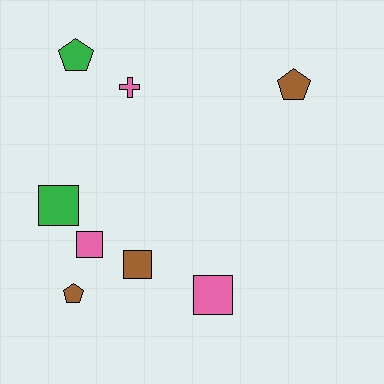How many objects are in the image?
There are 8 objects.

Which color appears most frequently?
Pink, with 3 objects.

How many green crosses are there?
There are no green crosses.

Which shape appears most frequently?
Square, with 4 objects.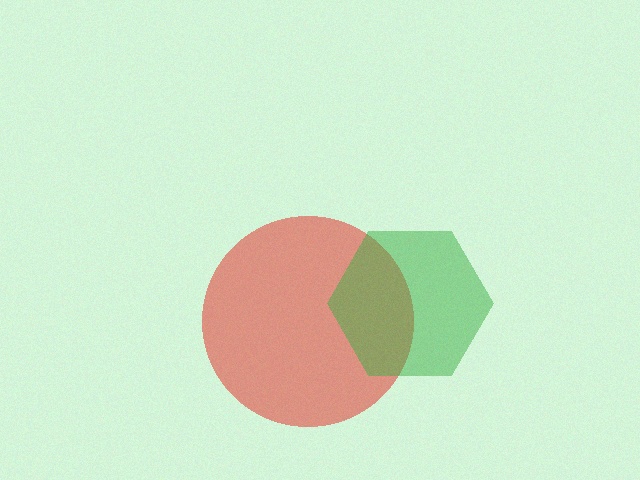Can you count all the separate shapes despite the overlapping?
Yes, there are 2 separate shapes.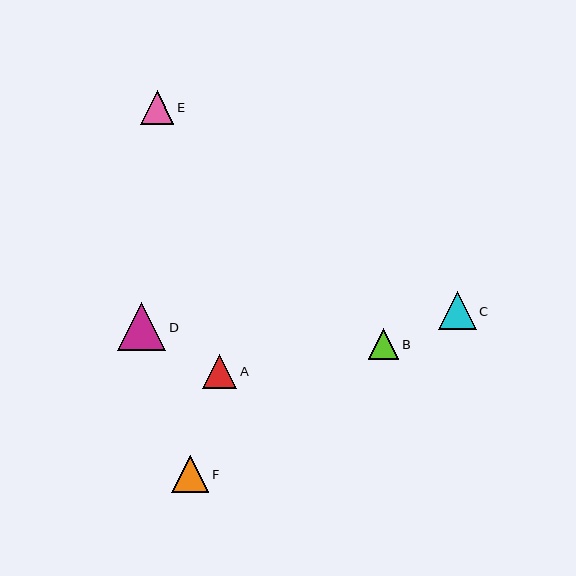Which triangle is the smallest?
Triangle B is the smallest with a size of approximately 30 pixels.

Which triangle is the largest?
Triangle D is the largest with a size of approximately 48 pixels.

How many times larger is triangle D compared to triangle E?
Triangle D is approximately 1.4 times the size of triangle E.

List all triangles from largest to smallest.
From largest to smallest: D, C, F, A, E, B.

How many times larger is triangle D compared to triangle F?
Triangle D is approximately 1.3 times the size of triangle F.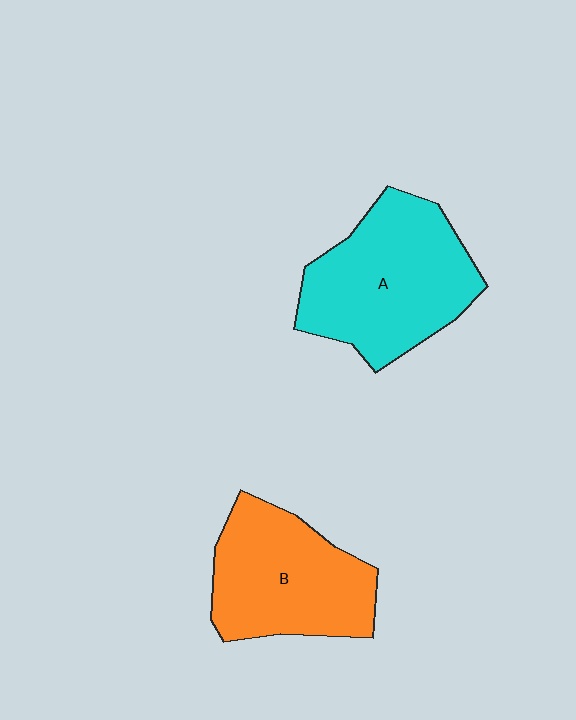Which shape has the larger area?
Shape A (cyan).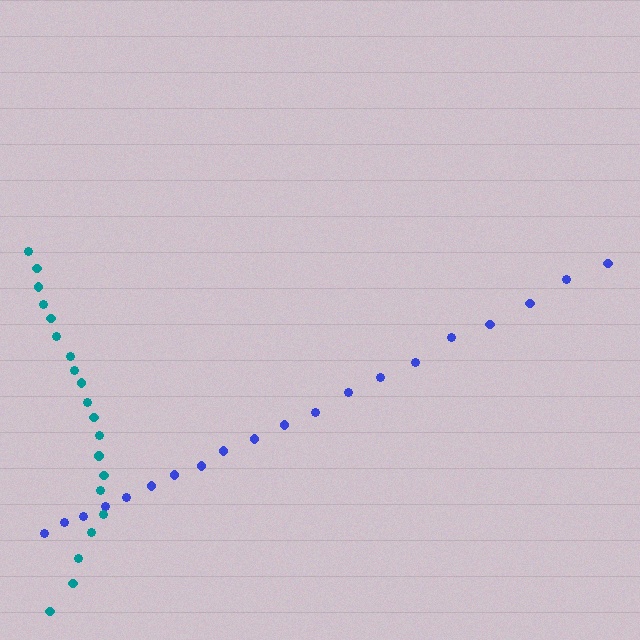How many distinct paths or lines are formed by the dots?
There are 2 distinct paths.